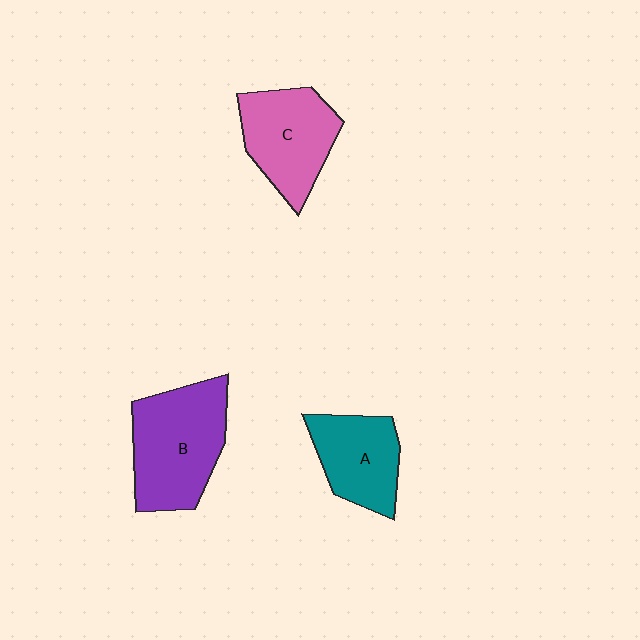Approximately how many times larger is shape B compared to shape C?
Approximately 1.2 times.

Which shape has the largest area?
Shape B (purple).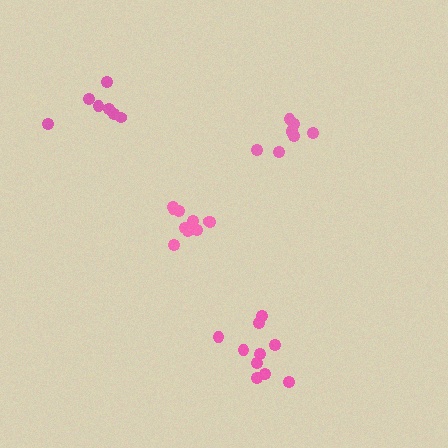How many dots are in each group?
Group 1: 7 dots, Group 2: 8 dots, Group 3: 10 dots, Group 4: 10 dots (35 total).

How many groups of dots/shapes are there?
There are 4 groups.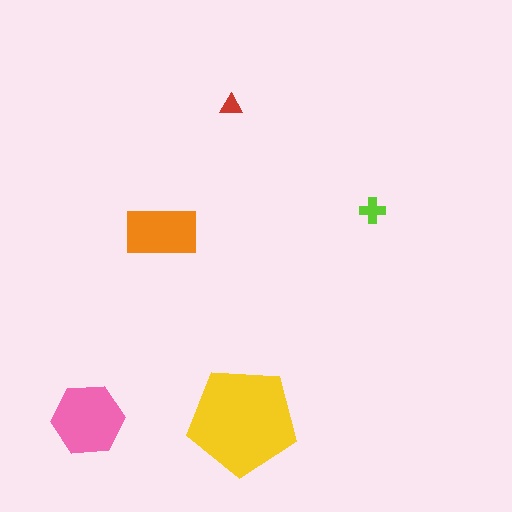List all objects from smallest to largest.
The red triangle, the lime cross, the orange rectangle, the pink hexagon, the yellow pentagon.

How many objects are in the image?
There are 5 objects in the image.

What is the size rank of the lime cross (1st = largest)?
4th.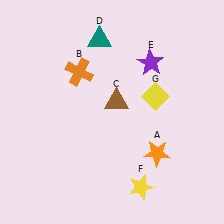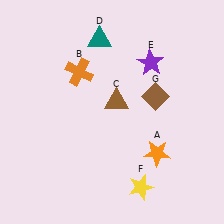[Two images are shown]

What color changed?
The diamond (G) changed from yellow in Image 1 to brown in Image 2.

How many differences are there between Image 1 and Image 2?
There is 1 difference between the two images.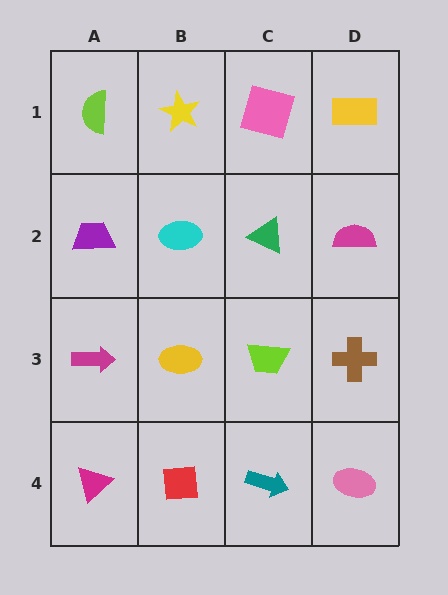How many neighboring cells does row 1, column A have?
2.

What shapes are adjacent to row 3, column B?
A cyan ellipse (row 2, column B), a red square (row 4, column B), a magenta arrow (row 3, column A), a lime trapezoid (row 3, column C).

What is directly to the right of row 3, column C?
A brown cross.